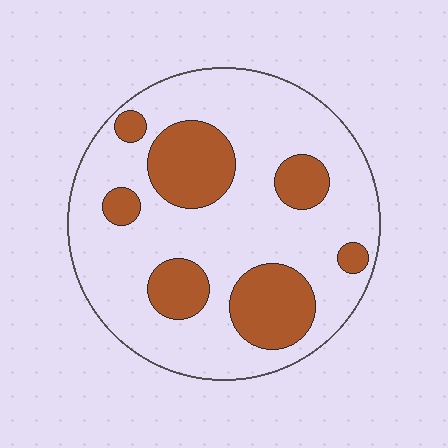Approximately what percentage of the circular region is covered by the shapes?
Approximately 25%.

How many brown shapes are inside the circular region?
7.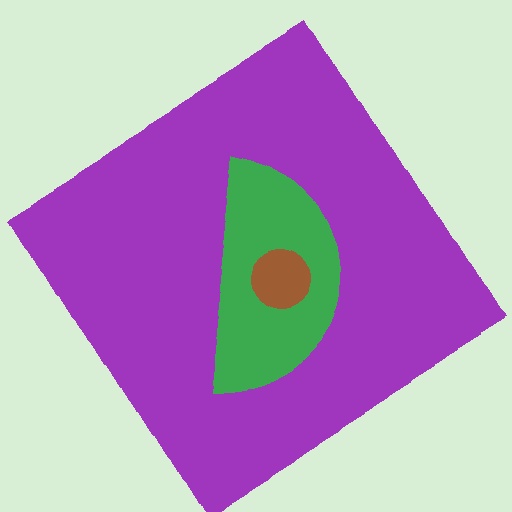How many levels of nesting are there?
3.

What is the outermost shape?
The purple diamond.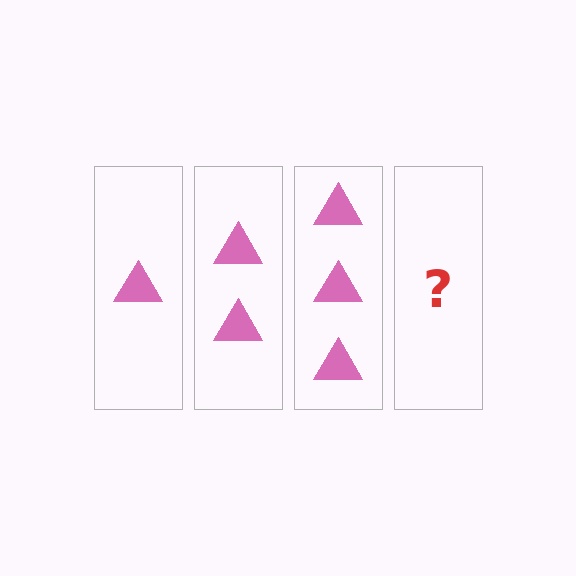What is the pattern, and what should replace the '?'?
The pattern is that each step adds one more triangle. The '?' should be 4 triangles.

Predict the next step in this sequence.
The next step is 4 triangles.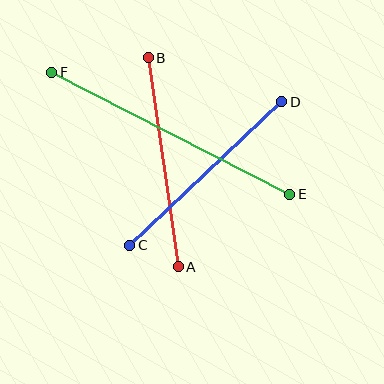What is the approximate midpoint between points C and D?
The midpoint is at approximately (206, 174) pixels.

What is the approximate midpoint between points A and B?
The midpoint is at approximately (163, 162) pixels.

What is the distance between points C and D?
The distance is approximately 209 pixels.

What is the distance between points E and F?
The distance is approximately 267 pixels.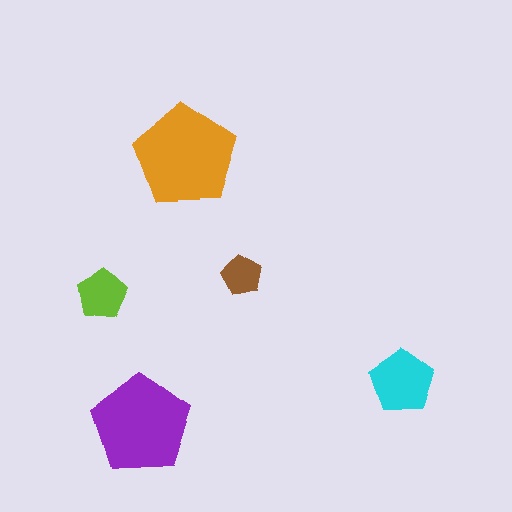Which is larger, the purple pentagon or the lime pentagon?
The purple one.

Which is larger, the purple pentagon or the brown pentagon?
The purple one.